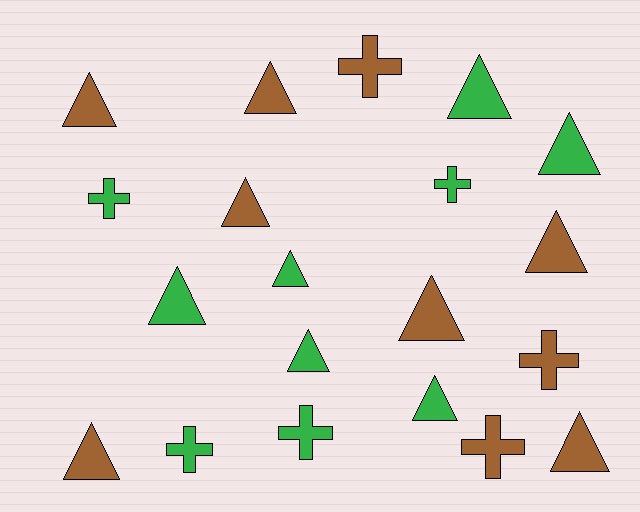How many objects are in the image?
There are 20 objects.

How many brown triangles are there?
There are 7 brown triangles.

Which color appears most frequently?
Brown, with 10 objects.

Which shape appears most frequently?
Triangle, with 13 objects.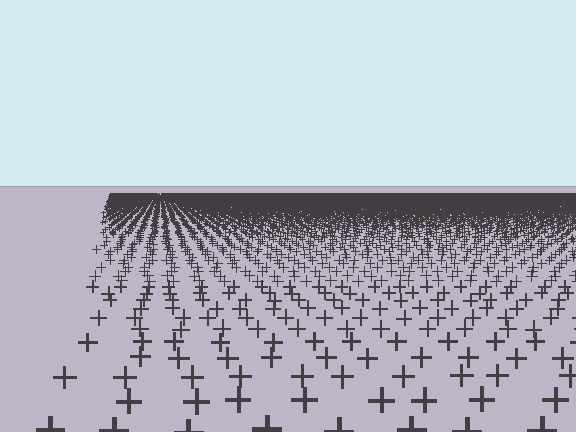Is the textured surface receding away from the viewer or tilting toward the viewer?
The surface is receding away from the viewer. Texture elements get smaller and denser toward the top.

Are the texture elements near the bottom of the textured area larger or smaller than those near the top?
Larger. Near the bottom, elements are closer to the viewer and appear at a bigger on-screen size.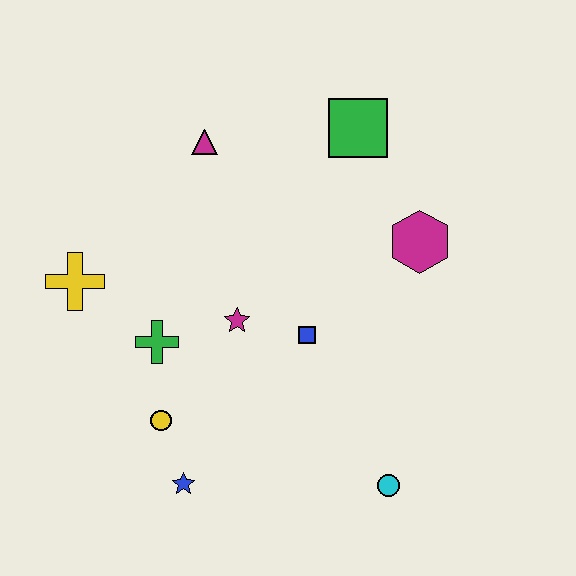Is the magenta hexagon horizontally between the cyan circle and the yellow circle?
No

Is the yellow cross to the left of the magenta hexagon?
Yes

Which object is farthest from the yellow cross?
The cyan circle is farthest from the yellow cross.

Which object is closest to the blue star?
The yellow circle is closest to the blue star.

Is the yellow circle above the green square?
No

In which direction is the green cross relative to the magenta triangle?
The green cross is below the magenta triangle.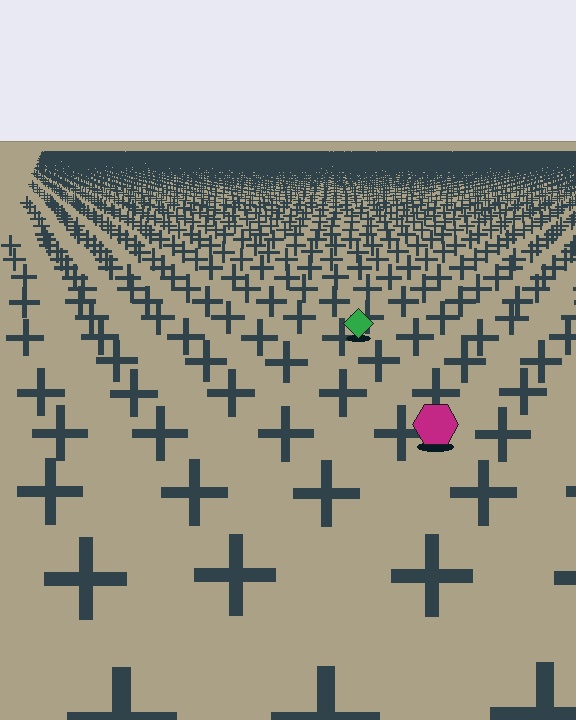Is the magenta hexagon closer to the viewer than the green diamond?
Yes. The magenta hexagon is closer — you can tell from the texture gradient: the ground texture is coarser near it.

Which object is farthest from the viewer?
The green diamond is farthest from the viewer. It appears smaller and the ground texture around it is denser.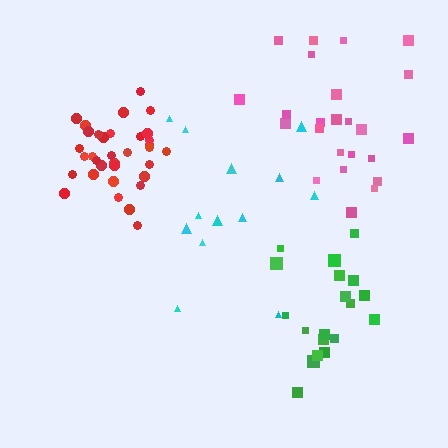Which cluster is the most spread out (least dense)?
Cyan.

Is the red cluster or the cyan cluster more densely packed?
Red.